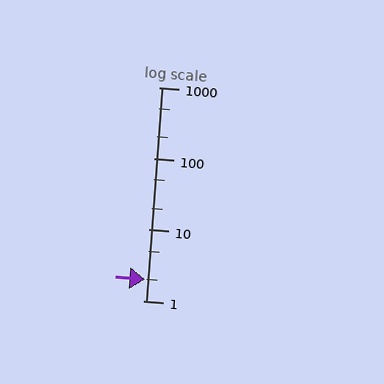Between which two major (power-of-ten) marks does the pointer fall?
The pointer is between 1 and 10.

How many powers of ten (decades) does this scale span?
The scale spans 3 decades, from 1 to 1000.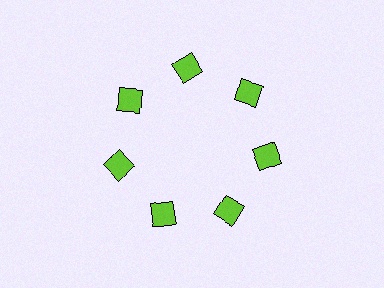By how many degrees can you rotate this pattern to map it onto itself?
The pattern maps onto itself every 51 degrees of rotation.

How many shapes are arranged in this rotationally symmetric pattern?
There are 7 shapes, arranged in 7 groups of 1.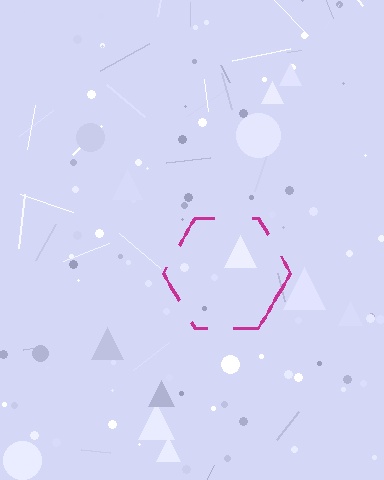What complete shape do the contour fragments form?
The contour fragments form a hexagon.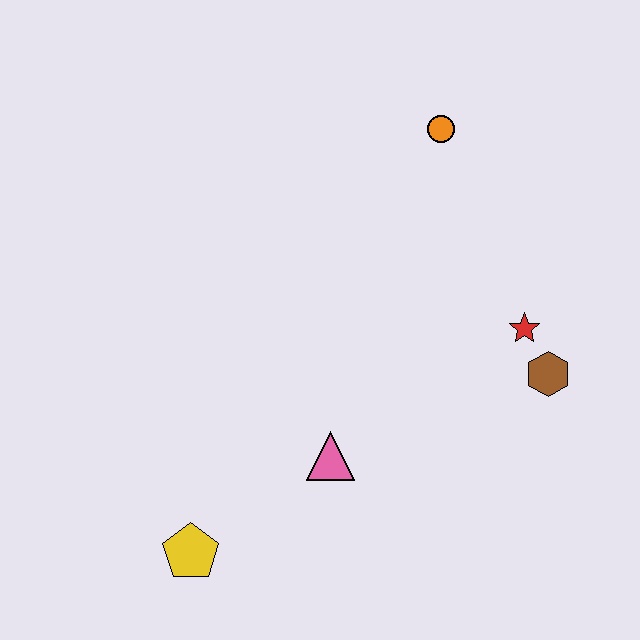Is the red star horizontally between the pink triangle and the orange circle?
No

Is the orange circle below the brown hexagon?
No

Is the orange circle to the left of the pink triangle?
No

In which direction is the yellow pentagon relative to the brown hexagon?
The yellow pentagon is to the left of the brown hexagon.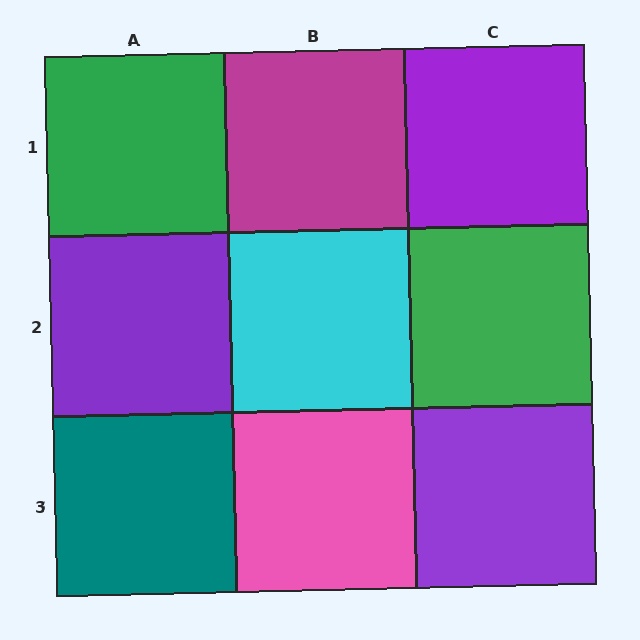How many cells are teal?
1 cell is teal.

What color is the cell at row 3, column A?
Teal.